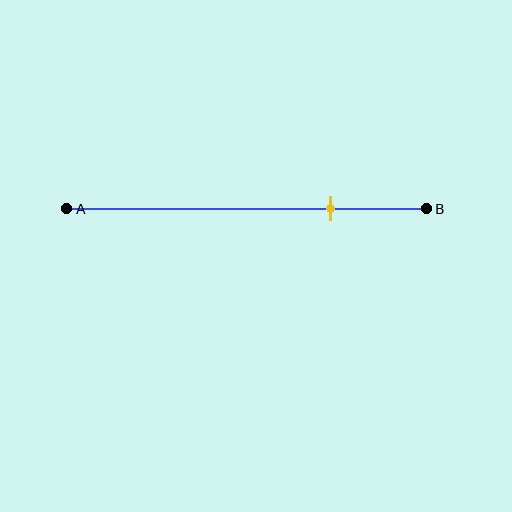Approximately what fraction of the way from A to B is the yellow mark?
The yellow mark is approximately 75% of the way from A to B.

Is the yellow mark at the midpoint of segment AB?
No, the mark is at about 75% from A, not at the 50% midpoint.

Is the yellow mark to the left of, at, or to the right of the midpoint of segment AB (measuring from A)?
The yellow mark is to the right of the midpoint of segment AB.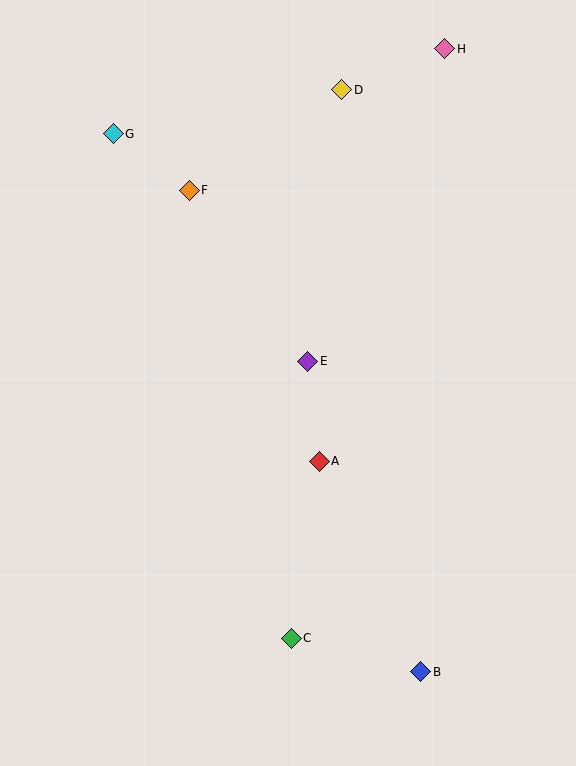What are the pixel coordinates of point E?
Point E is at (308, 361).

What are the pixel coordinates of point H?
Point H is at (445, 49).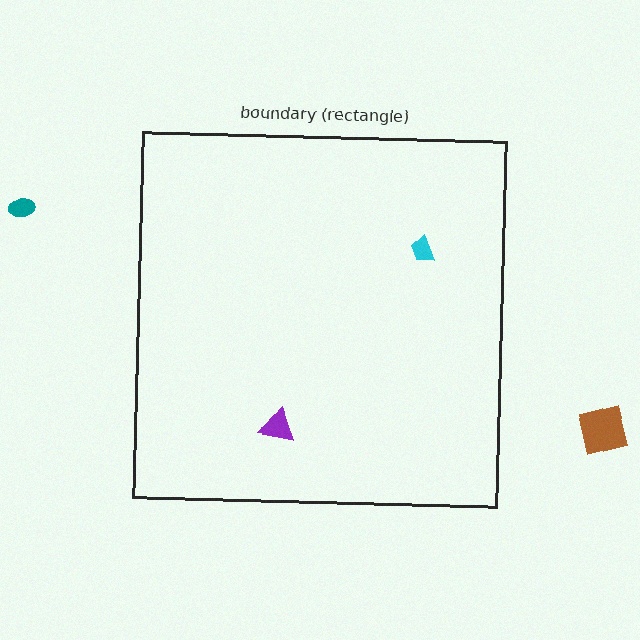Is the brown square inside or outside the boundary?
Outside.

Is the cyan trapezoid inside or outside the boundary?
Inside.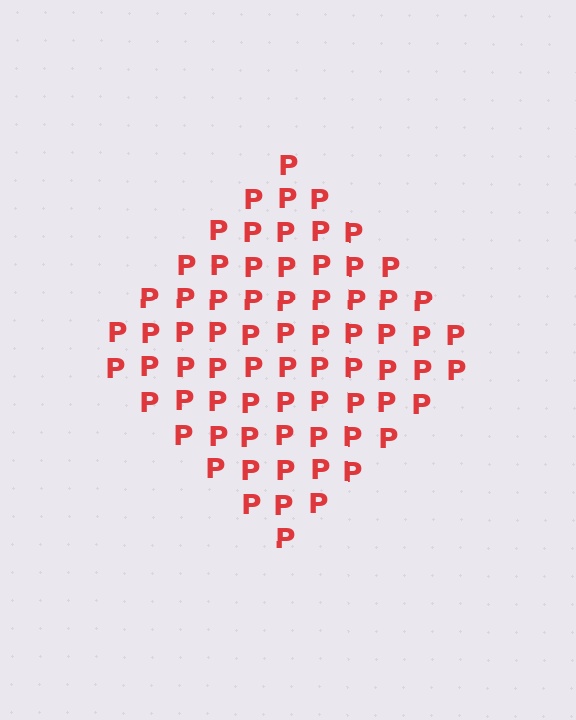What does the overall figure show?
The overall figure shows a diamond.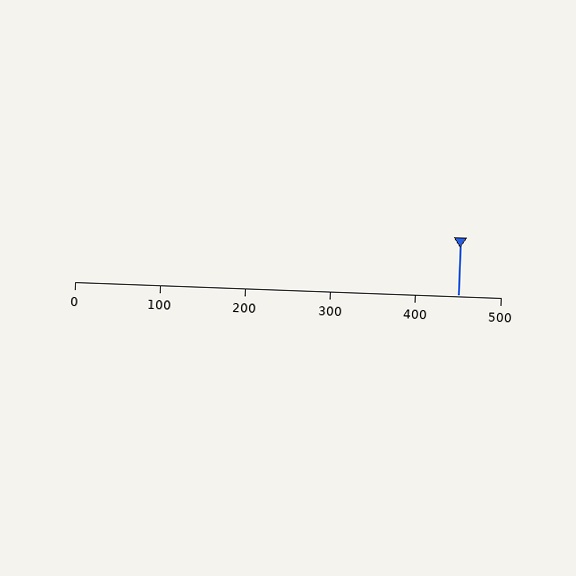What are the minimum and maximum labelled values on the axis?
The axis runs from 0 to 500.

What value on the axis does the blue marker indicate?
The marker indicates approximately 450.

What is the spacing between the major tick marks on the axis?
The major ticks are spaced 100 apart.